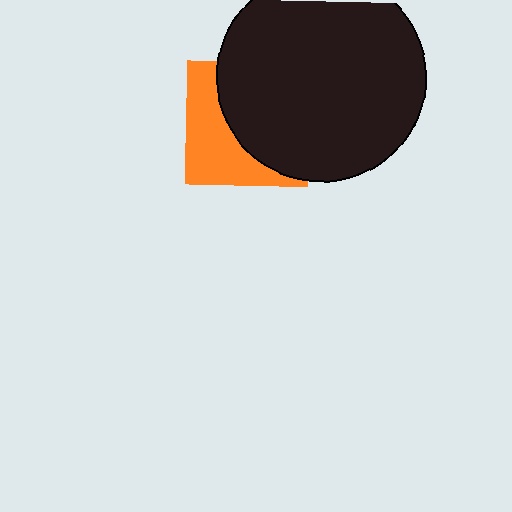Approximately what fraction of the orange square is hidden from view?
Roughly 58% of the orange square is hidden behind the black circle.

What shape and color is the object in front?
The object in front is a black circle.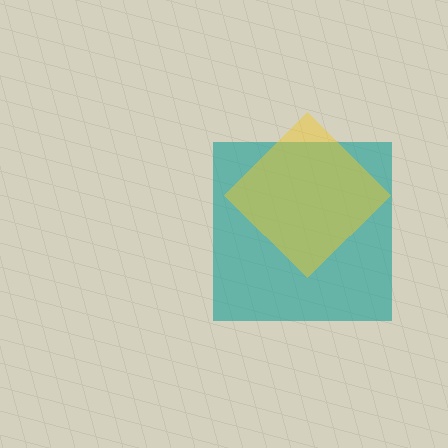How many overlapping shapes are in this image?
There are 2 overlapping shapes in the image.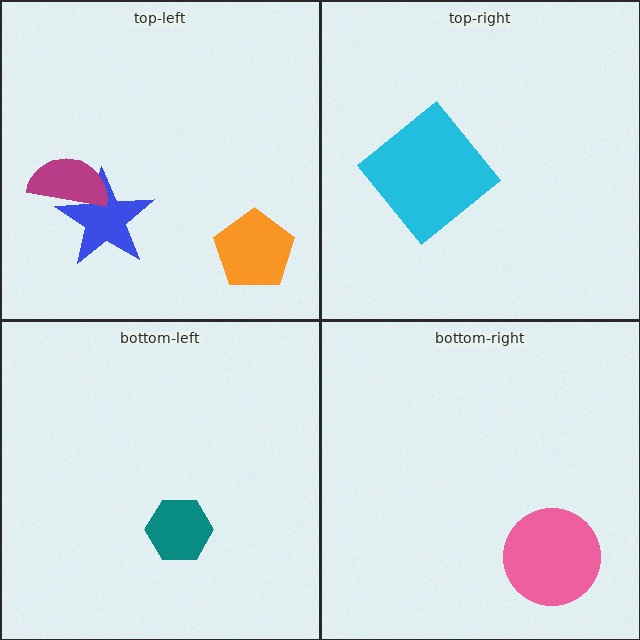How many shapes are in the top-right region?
1.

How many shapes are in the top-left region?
3.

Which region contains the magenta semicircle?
The top-left region.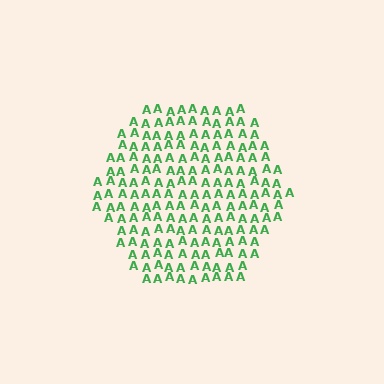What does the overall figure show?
The overall figure shows a hexagon.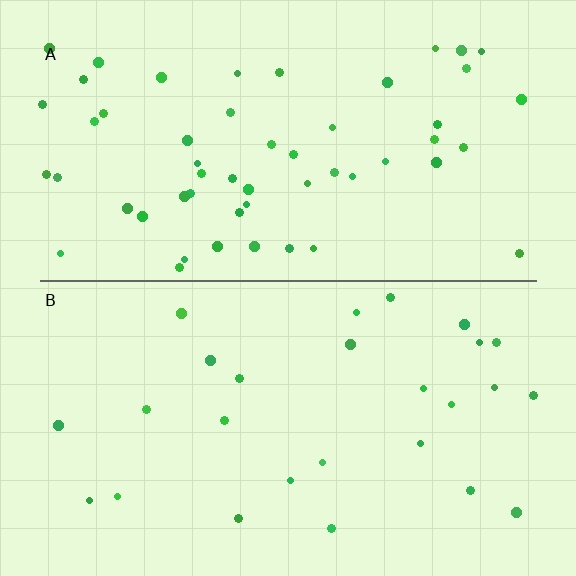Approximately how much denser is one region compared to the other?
Approximately 2.0× — region A over region B.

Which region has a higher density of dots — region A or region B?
A (the top).